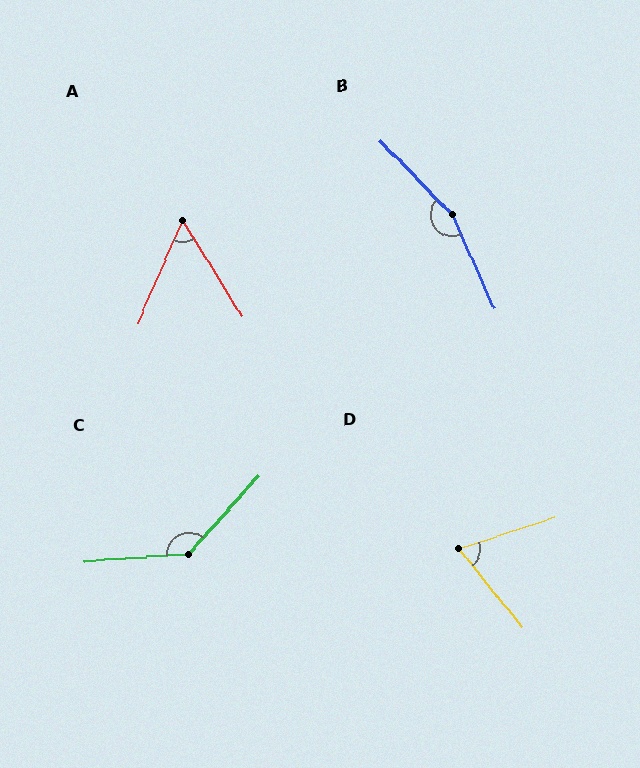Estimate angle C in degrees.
Approximately 136 degrees.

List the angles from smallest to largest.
A (55°), D (69°), C (136°), B (160°).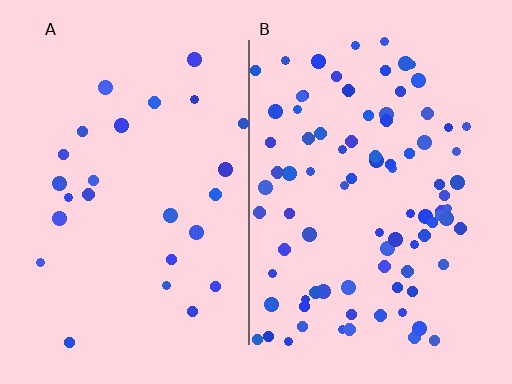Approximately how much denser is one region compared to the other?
Approximately 3.3× — region B over region A.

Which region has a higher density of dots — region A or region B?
B (the right).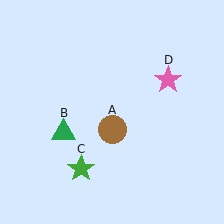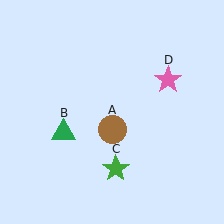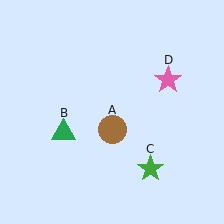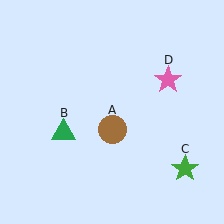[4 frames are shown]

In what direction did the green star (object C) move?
The green star (object C) moved right.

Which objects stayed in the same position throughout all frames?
Brown circle (object A) and green triangle (object B) and pink star (object D) remained stationary.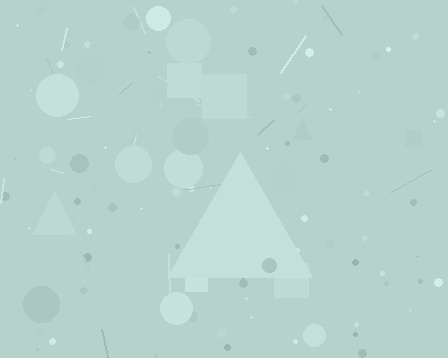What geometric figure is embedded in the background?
A triangle is embedded in the background.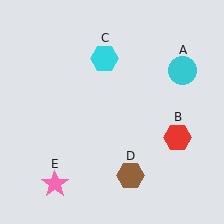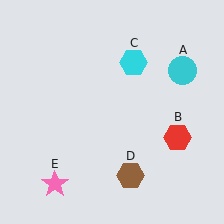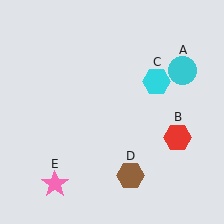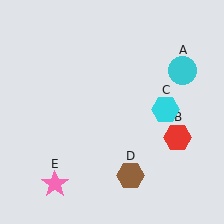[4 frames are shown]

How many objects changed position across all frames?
1 object changed position: cyan hexagon (object C).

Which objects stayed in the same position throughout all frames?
Cyan circle (object A) and red hexagon (object B) and brown hexagon (object D) and pink star (object E) remained stationary.